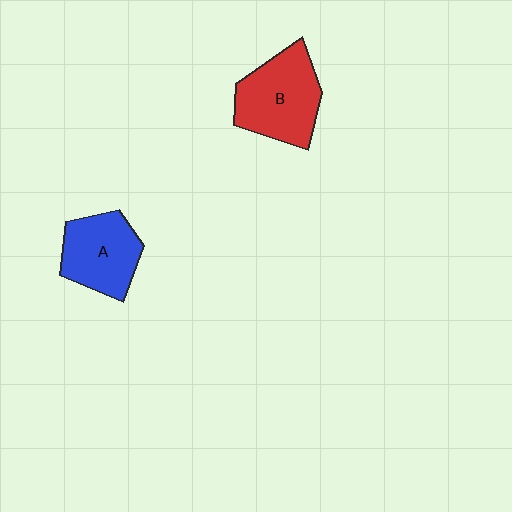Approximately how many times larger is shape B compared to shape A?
Approximately 1.2 times.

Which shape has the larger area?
Shape B (red).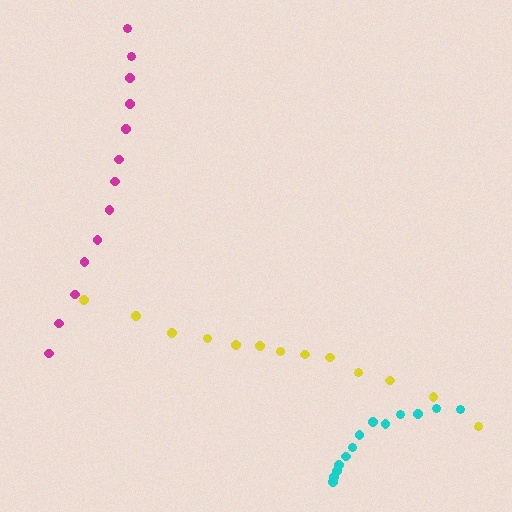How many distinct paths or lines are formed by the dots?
There are 3 distinct paths.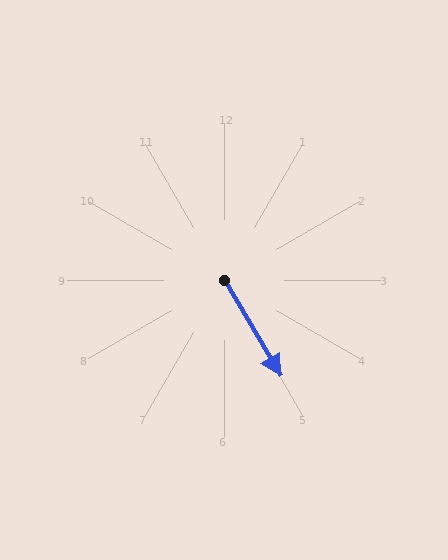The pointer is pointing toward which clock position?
Roughly 5 o'clock.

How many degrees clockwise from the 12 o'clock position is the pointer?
Approximately 149 degrees.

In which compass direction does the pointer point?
Southeast.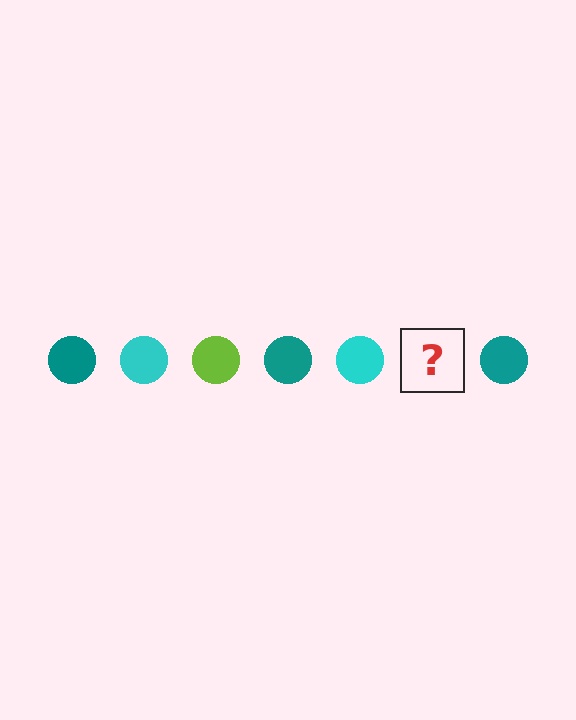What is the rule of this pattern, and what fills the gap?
The rule is that the pattern cycles through teal, cyan, lime circles. The gap should be filled with a lime circle.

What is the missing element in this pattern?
The missing element is a lime circle.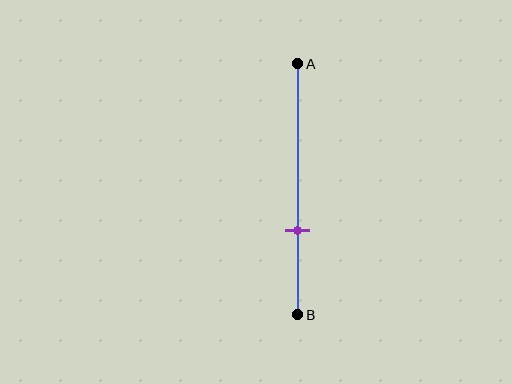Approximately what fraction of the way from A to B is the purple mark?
The purple mark is approximately 65% of the way from A to B.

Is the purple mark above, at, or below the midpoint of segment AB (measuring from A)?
The purple mark is below the midpoint of segment AB.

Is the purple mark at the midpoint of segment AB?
No, the mark is at about 65% from A, not at the 50% midpoint.